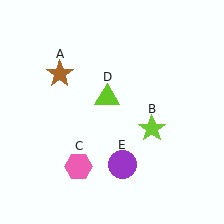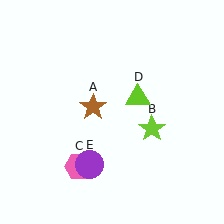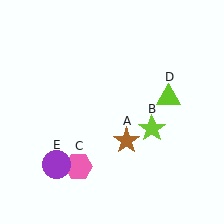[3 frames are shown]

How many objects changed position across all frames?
3 objects changed position: brown star (object A), lime triangle (object D), purple circle (object E).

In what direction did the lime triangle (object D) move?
The lime triangle (object D) moved right.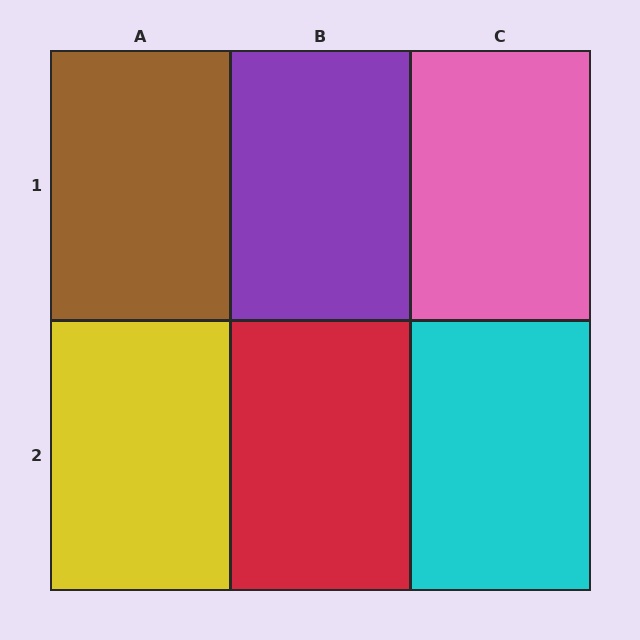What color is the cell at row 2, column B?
Red.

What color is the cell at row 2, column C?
Cyan.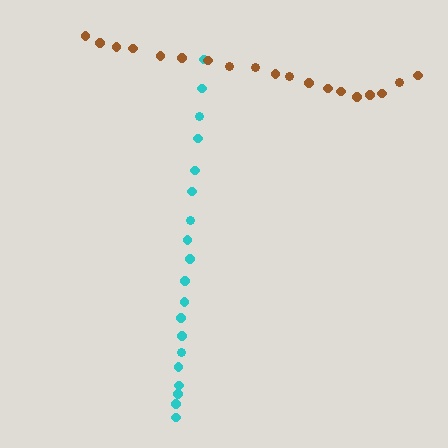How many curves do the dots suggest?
There are 2 distinct paths.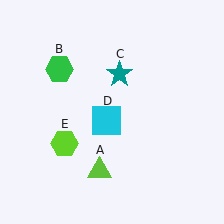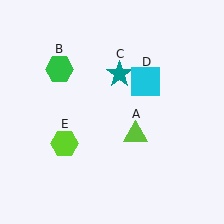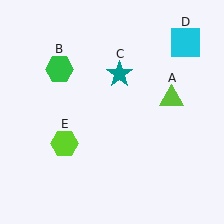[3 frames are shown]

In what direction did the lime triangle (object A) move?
The lime triangle (object A) moved up and to the right.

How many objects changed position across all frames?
2 objects changed position: lime triangle (object A), cyan square (object D).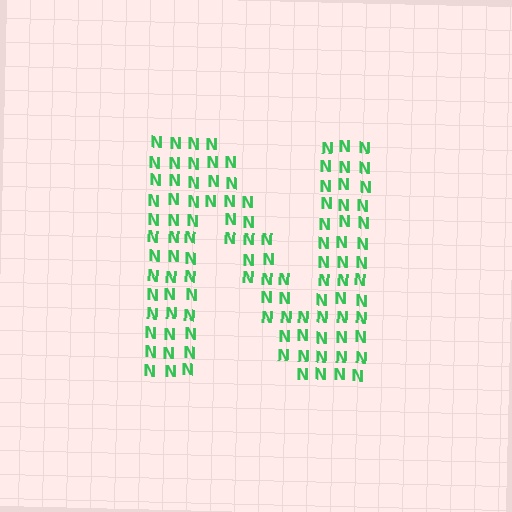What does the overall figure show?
The overall figure shows the letter N.